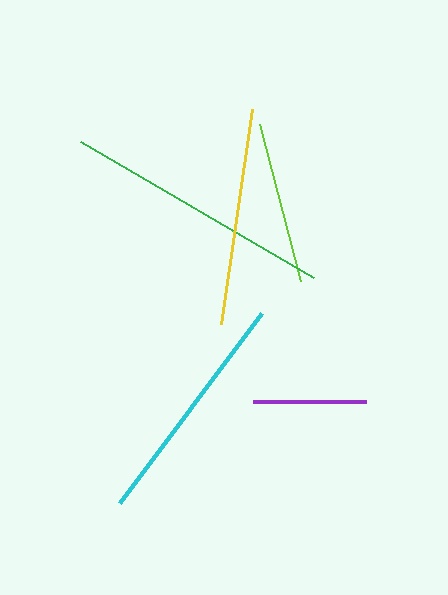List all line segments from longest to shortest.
From longest to shortest: green, cyan, yellow, lime, purple.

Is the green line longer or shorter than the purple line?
The green line is longer than the purple line.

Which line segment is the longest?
The green line is the longest at approximately 270 pixels.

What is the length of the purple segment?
The purple segment is approximately 113 pixels long.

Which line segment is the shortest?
The purple line is the shortest at approximately 113 pixels.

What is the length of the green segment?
The green segment is approximately 270 pixels long.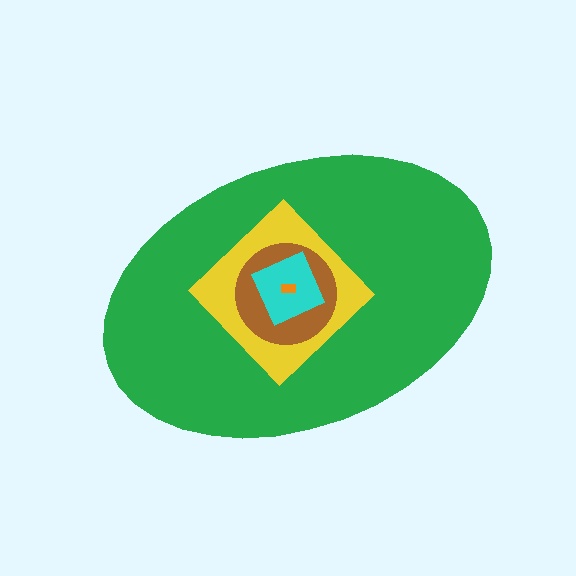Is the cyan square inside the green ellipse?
Yes.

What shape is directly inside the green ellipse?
The yellow diamond.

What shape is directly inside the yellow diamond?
The brown circle.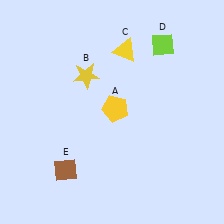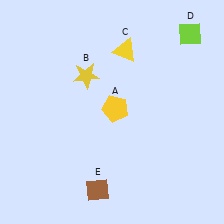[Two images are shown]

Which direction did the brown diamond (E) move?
The brown diamond (E) moved right.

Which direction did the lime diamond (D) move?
The lime diamond (D) moved right.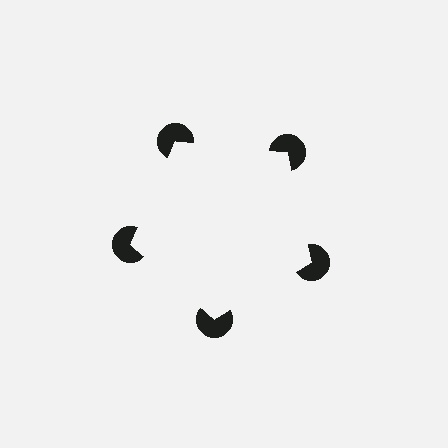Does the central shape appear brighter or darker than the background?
It typically appears slightly brighter than the background, even though no actual brightness change is drawn.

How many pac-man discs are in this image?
There are 5 — one at each vertex of the illusory pentagon.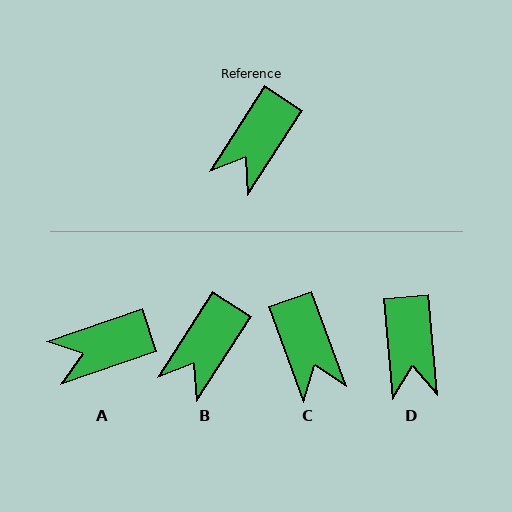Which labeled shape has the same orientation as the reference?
B.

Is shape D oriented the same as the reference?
No, it is off by about 38 degrees.